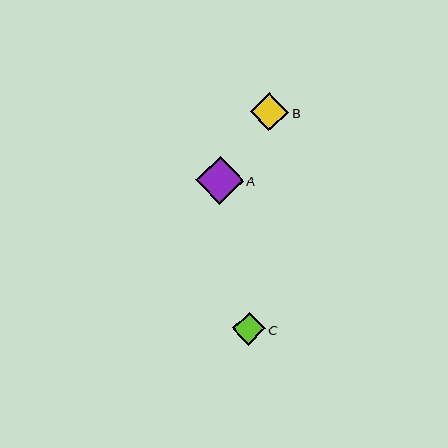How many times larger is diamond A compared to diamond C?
Diamond A is approximately 1.5 times the size of diamond C.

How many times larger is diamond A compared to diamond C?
Diamond A is approximately 1.5 times the size of diamond C.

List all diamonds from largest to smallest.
From largest to smallest: A, B, C.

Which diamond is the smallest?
Diamond C is the smallest with a size of approximately 33 pixels.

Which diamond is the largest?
Diamond A is the largest with a size of approximately 48 pixels.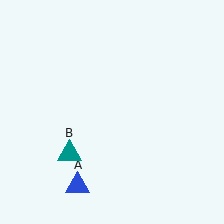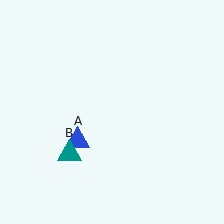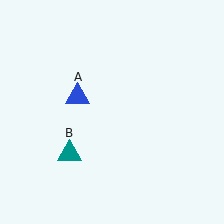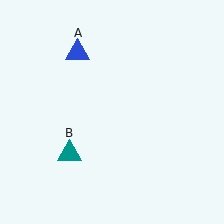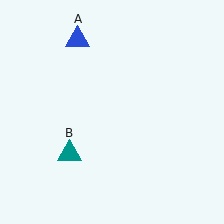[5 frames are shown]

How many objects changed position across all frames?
1 object changed position: blue triangle (object A).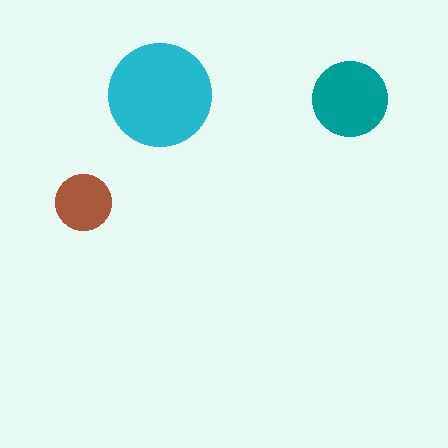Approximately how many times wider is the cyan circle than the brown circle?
About 2 times wider.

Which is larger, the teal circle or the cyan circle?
The cyan one.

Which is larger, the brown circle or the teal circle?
The teal one.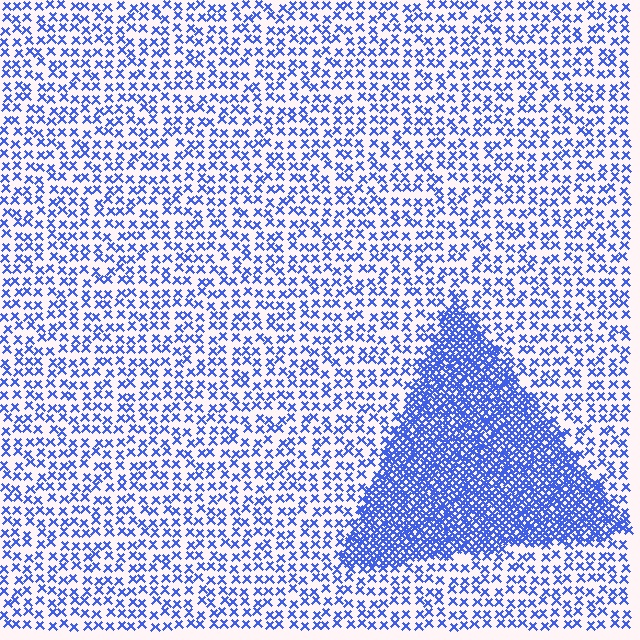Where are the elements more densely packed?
The elements are more densely packed inside the triangle boundary.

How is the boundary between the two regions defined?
The boundary is defined by a change in element density (approximately 3.0x ratio). All elements are the same color, size, and shape.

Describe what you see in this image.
The image contains small blue elements arranged at two different densities. A triangle-shaped region is visible where the elements are more densely packed than the surrounding area.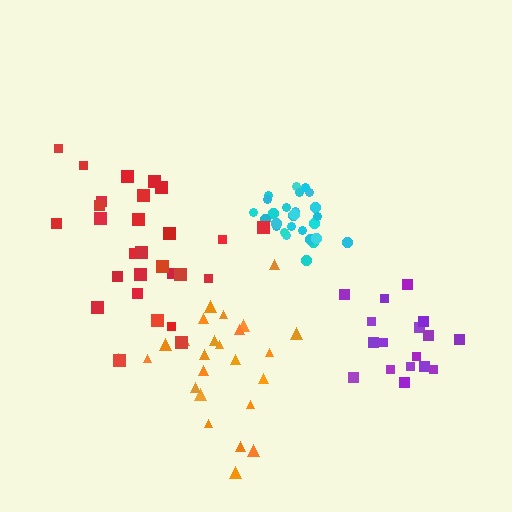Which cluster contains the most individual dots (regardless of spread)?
Red (28).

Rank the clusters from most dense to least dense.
cyan, purple, red, orange.